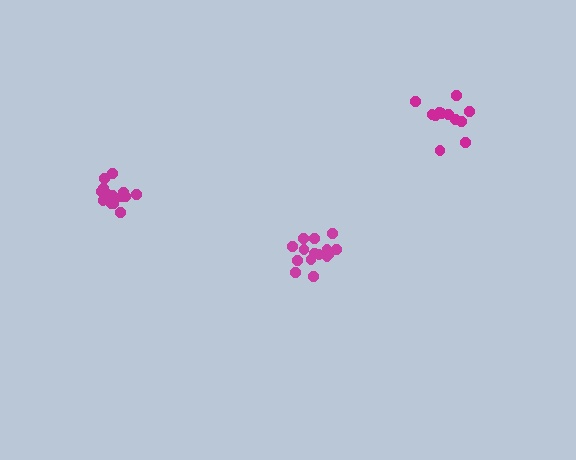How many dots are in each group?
Group 1: 15 dots, Group 2: 15 dots, Group 3: 12 dots (42 total).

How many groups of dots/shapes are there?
There are 3 groups.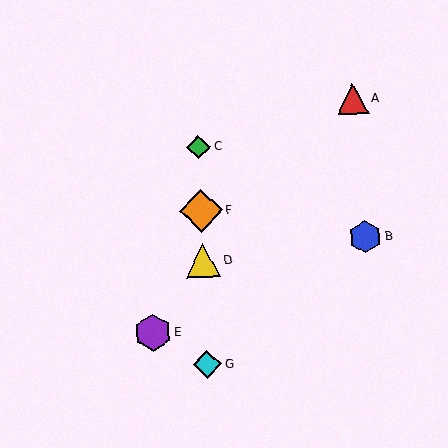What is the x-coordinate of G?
Object G is at x≈208.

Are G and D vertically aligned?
Yes, both are at x≈208.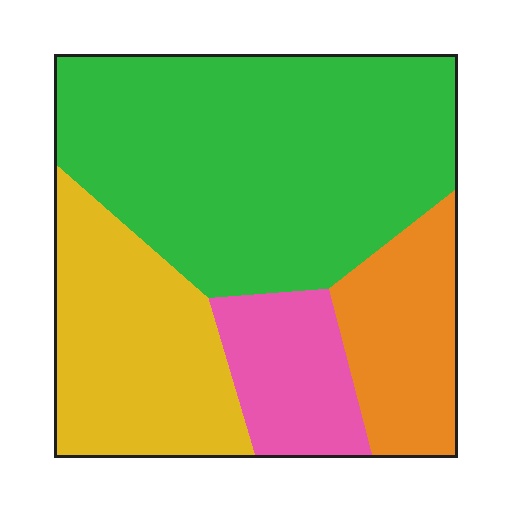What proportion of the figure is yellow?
Yellow takes up about one quarter (1/4) of the figure.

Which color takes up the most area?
Green, at roughly 50%.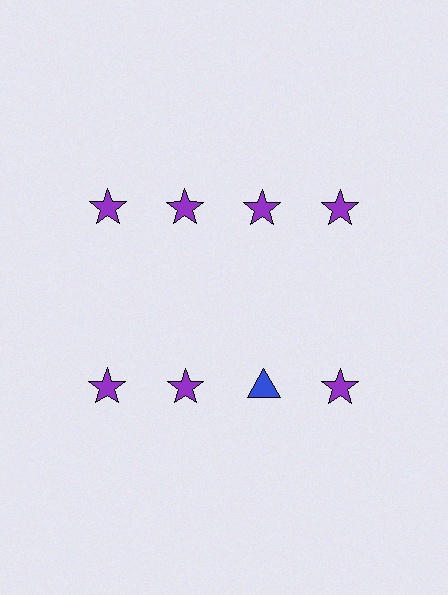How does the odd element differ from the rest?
It differs in both color (blue instead of purple) and shape (triangle instead of star).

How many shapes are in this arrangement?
There are 8 shapes arranged in a grid pattern.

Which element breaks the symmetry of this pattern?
The blue triangle in the second row, center column breaks the symmetry. All other shapes are purple stars.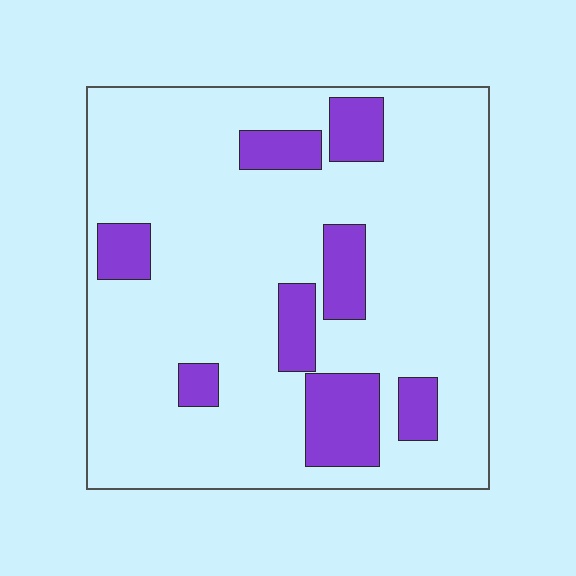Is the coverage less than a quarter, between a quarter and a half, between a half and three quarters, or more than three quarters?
Less than a quarter.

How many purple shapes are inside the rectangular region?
8.